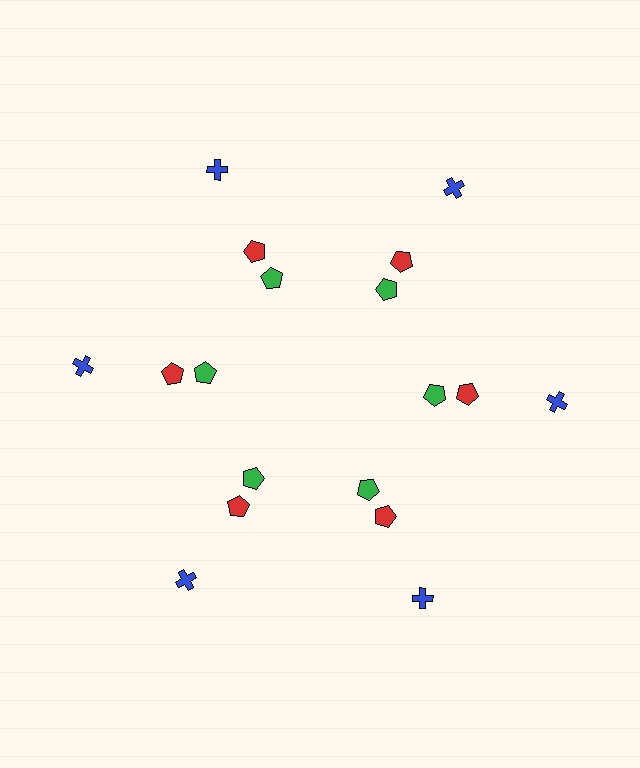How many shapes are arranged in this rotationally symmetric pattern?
There are 18 shapes, arranged in 6 groups of 3.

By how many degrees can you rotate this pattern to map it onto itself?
The pattern maps onto itself every 60 degrees of rotation.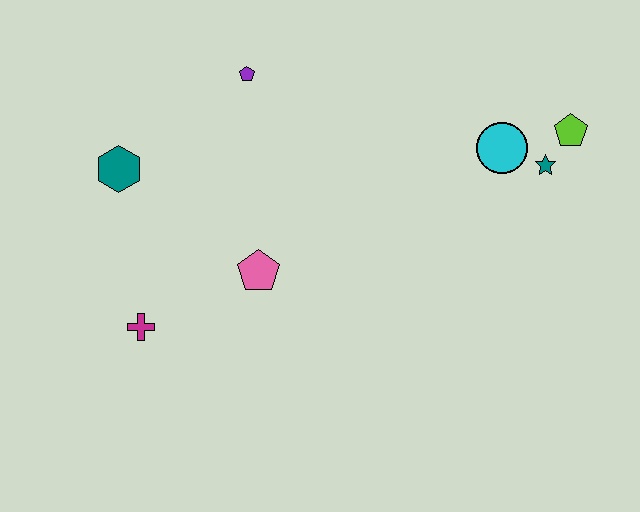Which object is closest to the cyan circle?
The teal star is closest to the cyan circle.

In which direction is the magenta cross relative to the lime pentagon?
The magenta cross is to the left of the lime pentagon.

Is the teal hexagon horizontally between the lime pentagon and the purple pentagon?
No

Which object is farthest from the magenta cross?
The lime pentagon is farthest from the magenta cross.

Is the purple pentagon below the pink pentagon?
No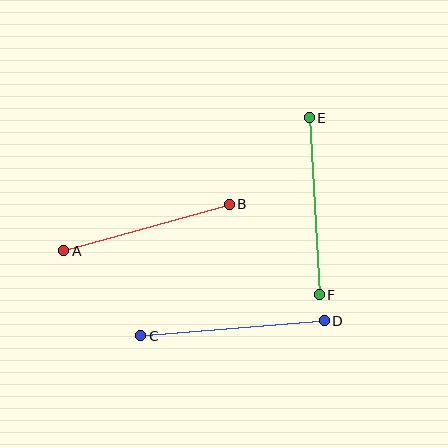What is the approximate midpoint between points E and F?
The midpoint is at approximately (314, 206) pixels.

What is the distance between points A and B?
The distance is approximately 172 pixels.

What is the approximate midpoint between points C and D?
The midpoint is at approximately (232, 328) pixels.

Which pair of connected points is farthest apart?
Points C and D are farthest apart.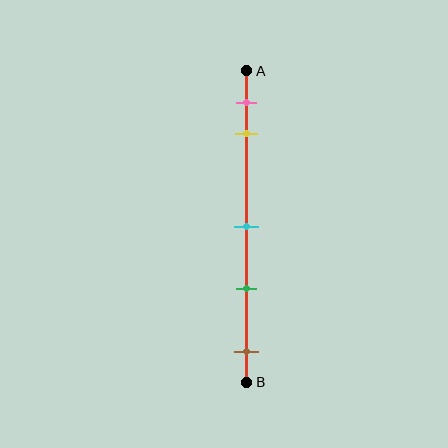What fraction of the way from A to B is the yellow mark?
The yellow mark is approximately 20% (0.2) of the way from A to B.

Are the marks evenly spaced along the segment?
No, the marks are not evenly spaced.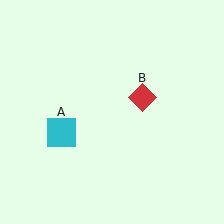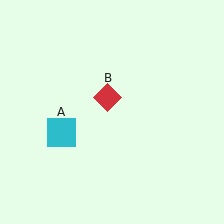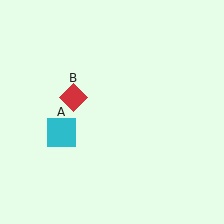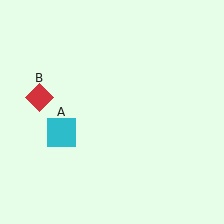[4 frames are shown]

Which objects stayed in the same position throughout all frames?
Cyan square (object A) remained stationary.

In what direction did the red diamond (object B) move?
The red diamond (object B) moved left.